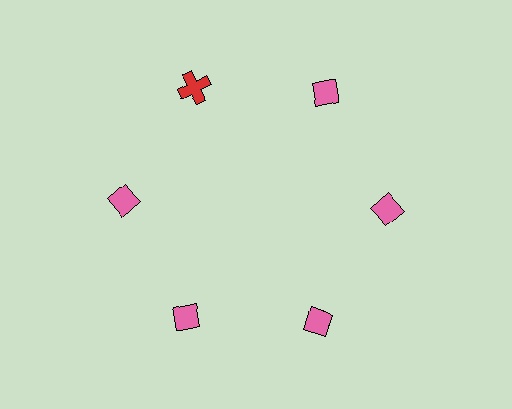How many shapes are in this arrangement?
There are 6 shapes arranged in a ring pattern.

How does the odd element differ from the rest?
It differs in both color (red instead of pink) and shape (cross instead of diamond).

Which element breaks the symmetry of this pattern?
The red cross at roughly the 11 o'clock position breaks the symmetry. All other shapes are pink diamonds.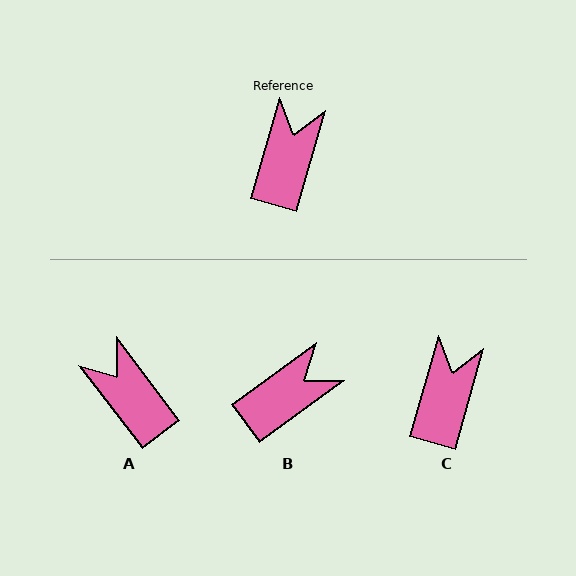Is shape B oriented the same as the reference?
No, it is off by about 38 degrees.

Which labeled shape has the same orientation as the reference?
C.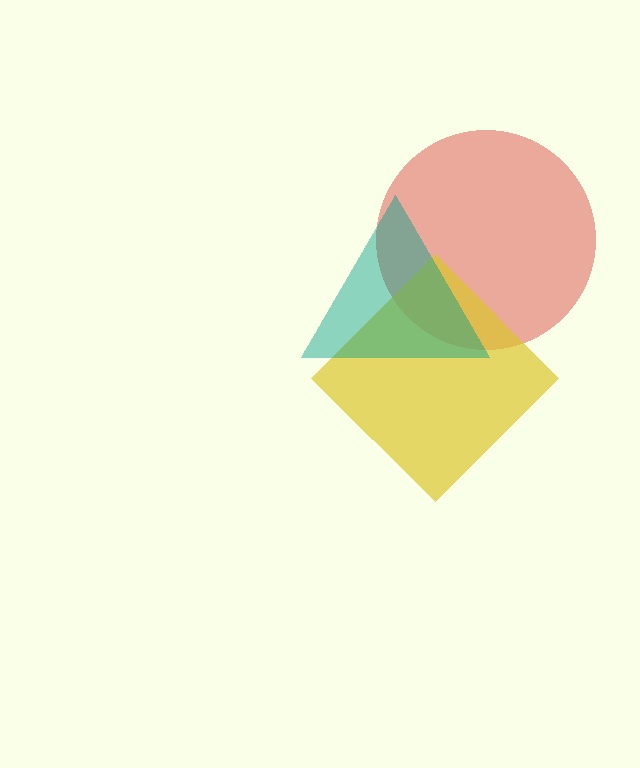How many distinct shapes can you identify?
There are 3 distinct shapes: a red circle, a yellow diamond, a teal triangle.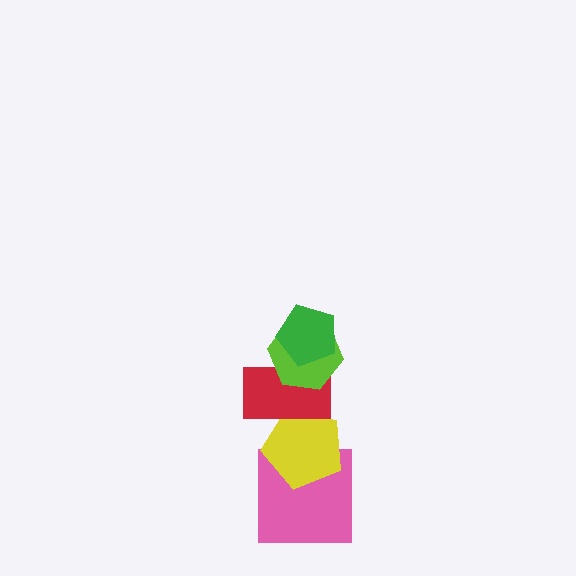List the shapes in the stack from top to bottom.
From top to bottom: the green pentagon, the lime hexagon, the red rectangle, the yellow pentagon, the pink square.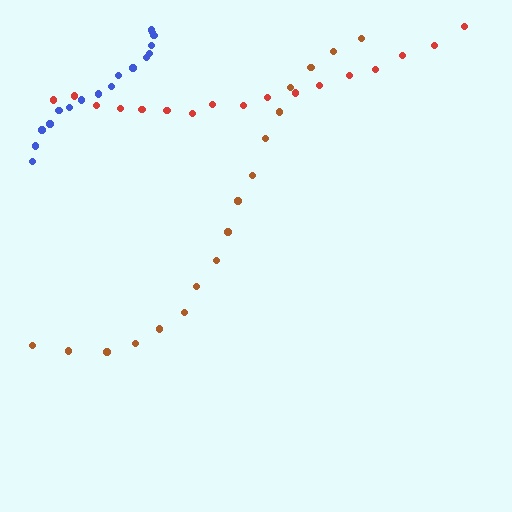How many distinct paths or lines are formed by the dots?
There are 3 distinct paths.